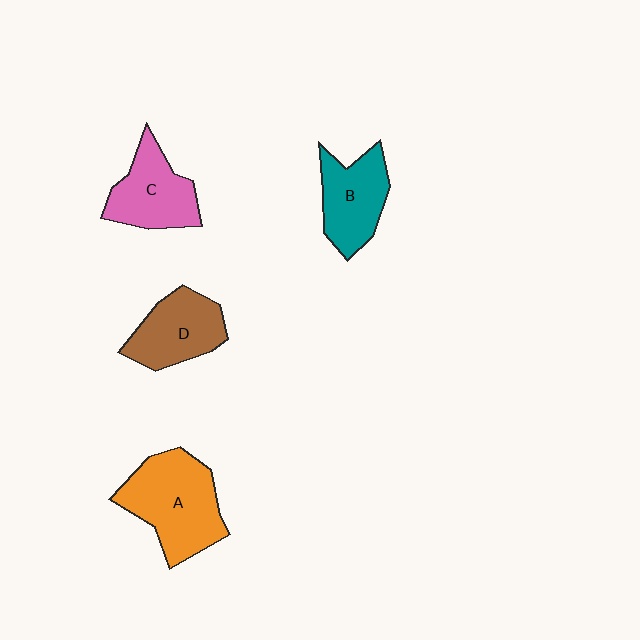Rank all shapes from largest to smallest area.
From largest to smallest: A (orange), C (pink), B (teal), D (brown).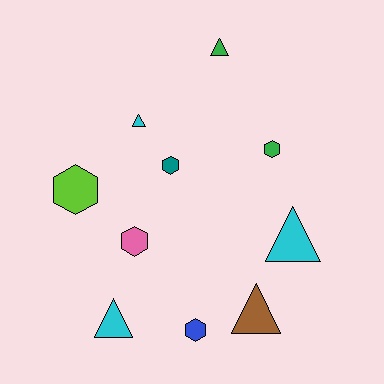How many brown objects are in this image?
There is 1 brown object.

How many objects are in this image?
There are 10 objects.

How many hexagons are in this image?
There are 5 hexagons.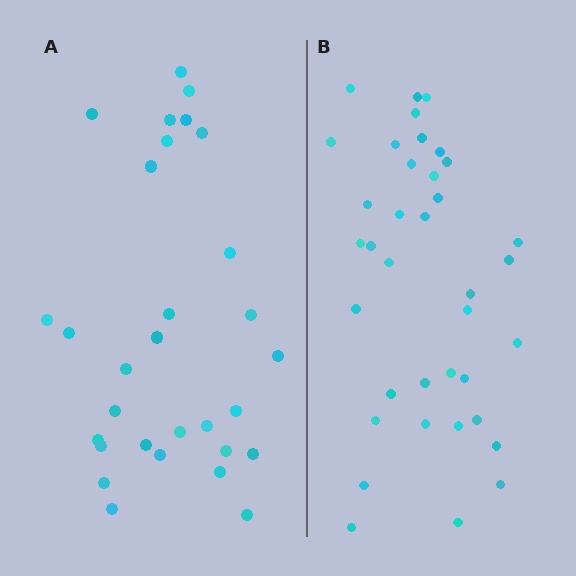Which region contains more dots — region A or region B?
Region B (the right region) has more dots.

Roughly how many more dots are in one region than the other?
Region B has roughly 8 or so more dots than region A.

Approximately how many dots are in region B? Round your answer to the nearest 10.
About 40 dots. (The exact count is 37, which rounds to 40.)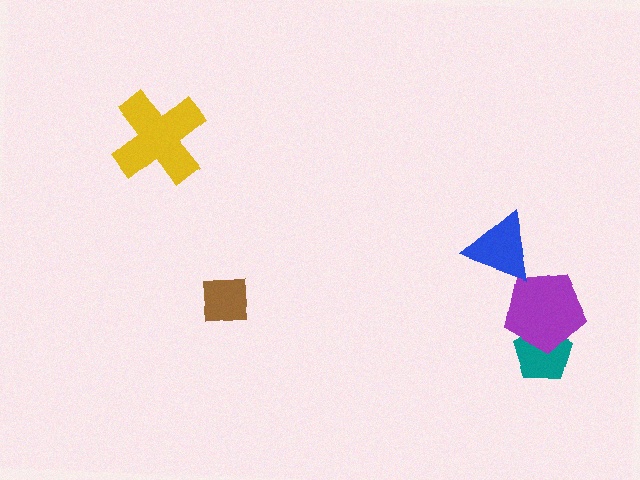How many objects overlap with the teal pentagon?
1 object overlaps with the teal pentagon.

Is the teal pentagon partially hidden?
Yes, it is partially covered by another shape.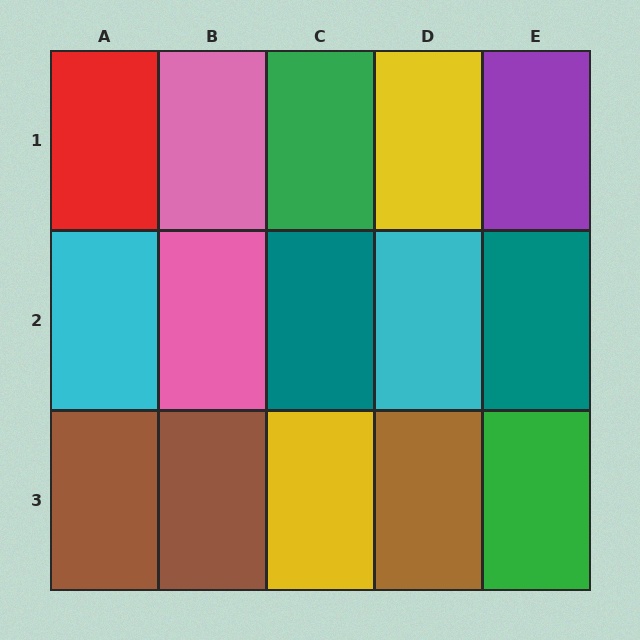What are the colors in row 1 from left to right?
Red, pink, green, yellow, purple.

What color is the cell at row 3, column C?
Yellow.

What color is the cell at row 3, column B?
Brown.